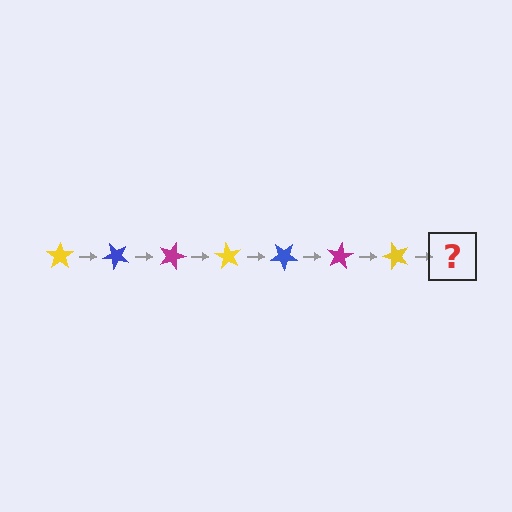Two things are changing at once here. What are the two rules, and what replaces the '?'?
The two rules are that it rotates 45 degrees each step and the color cycles through yellow, blue, and magenta. The '?' should be a blue star, rotated 315 degrees from the start.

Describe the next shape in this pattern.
It should be a blue star, rotated 315 degrees from the start.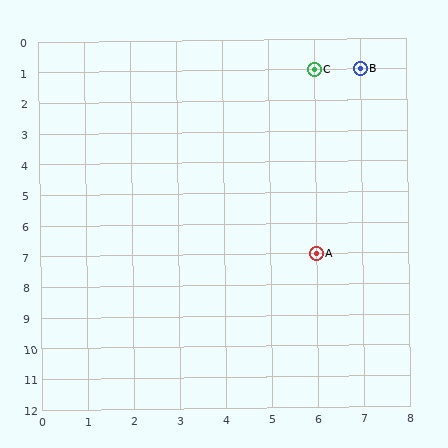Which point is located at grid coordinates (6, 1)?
Point C is at (6, 1).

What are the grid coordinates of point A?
Point A is at grid coordinates (6, 7).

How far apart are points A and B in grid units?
Points A and B are 1 column and 6 rows apart (about 6.1 grid units diagonally).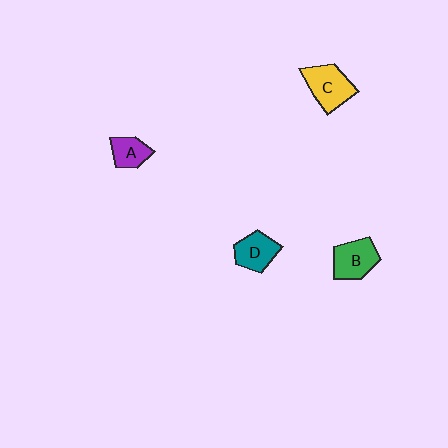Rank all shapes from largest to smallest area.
From largest to smallest: C (yellow), B (green), D (teal), A (purple).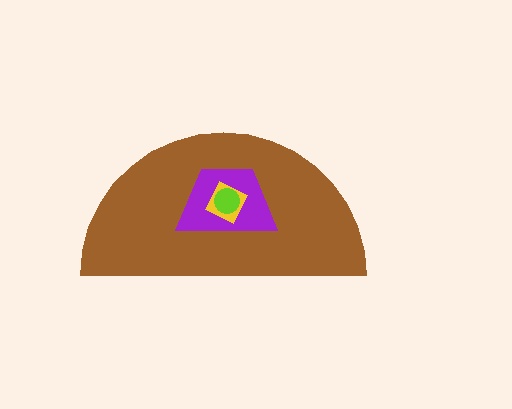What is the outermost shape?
The brown semicircle.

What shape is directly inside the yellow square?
The lime circle.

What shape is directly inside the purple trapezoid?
The yellow square.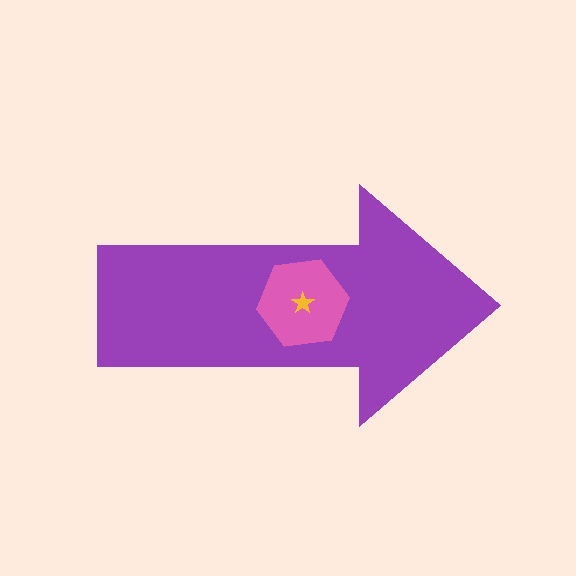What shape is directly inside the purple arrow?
The pink hexagon.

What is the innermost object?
The yellow star.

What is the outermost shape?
The purple arrow.